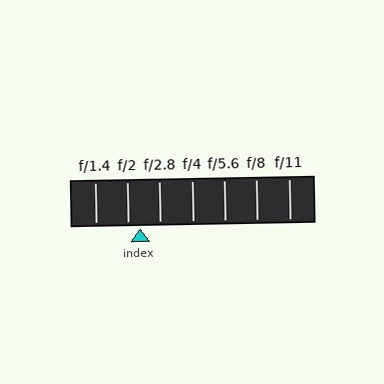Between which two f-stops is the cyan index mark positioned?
The index mark is between f/2 and f/2.8.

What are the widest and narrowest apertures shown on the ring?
The widest aperture shown is f/1.4 and the narrowest is f/11.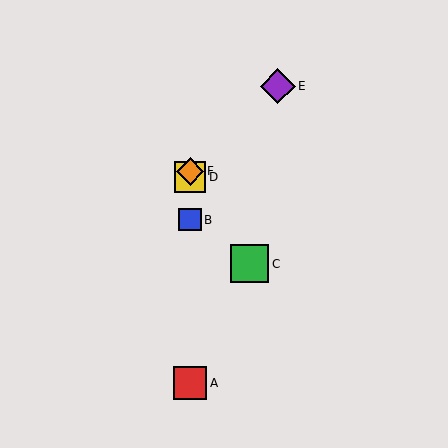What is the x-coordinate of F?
Object F is at x≈190.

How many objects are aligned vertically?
4 objects (A, B, D, F) are aligned vertically.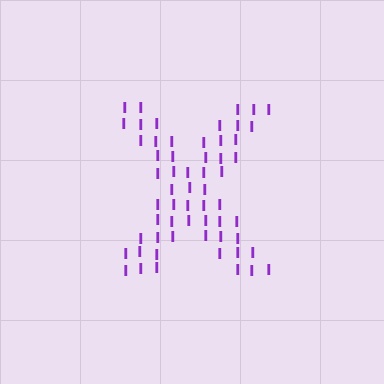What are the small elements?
The small elements are letter I's.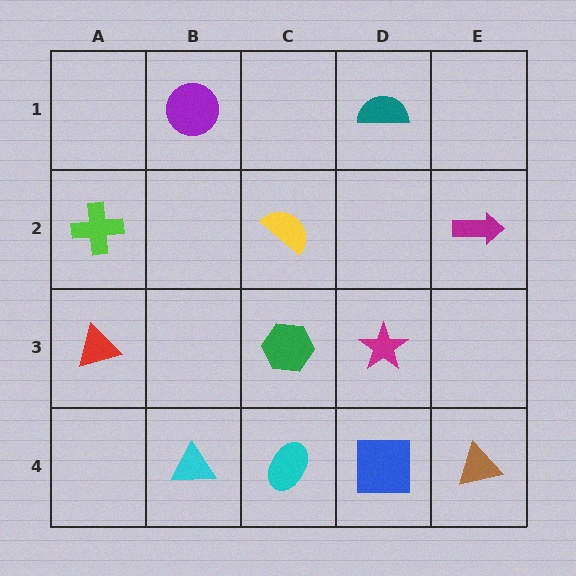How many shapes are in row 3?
3 shapes.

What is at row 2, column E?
A magenta arrow.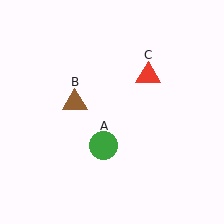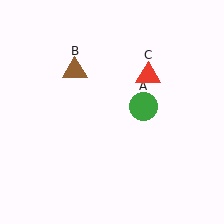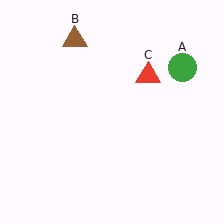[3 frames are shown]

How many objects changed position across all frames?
2 objects changed position: green circle (object A), brown triangle (object B).